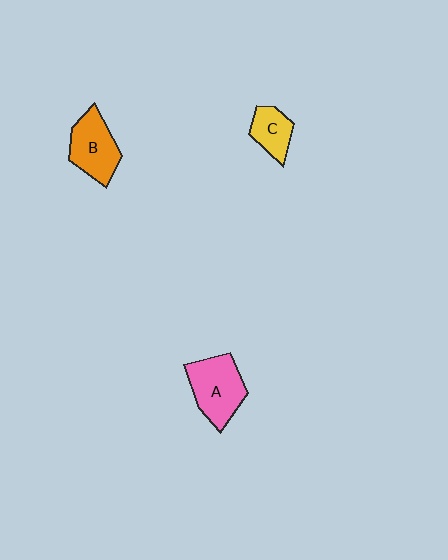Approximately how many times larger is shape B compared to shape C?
Approximately 1.6 times.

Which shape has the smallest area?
Shape C (yellow).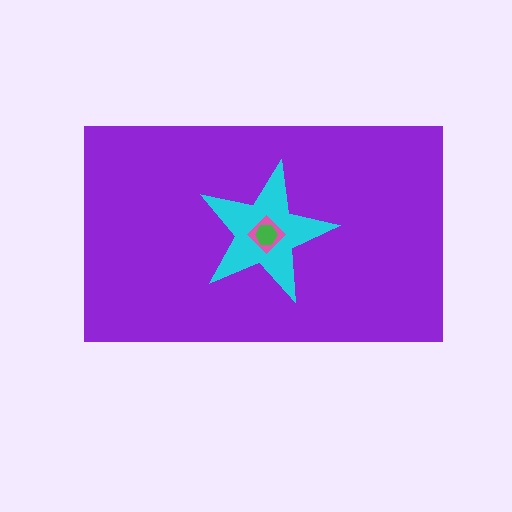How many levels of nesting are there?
4.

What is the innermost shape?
The green hexagon.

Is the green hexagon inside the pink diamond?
Yes.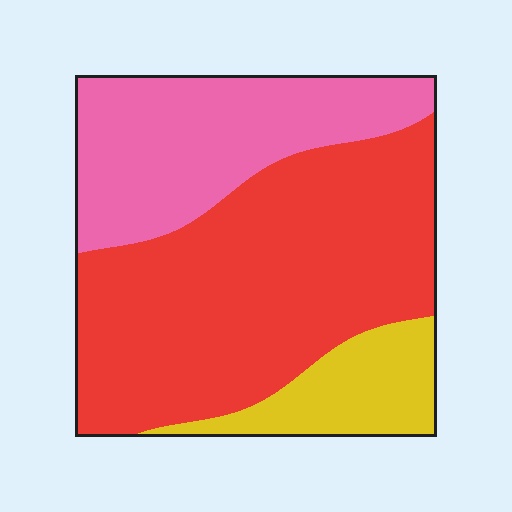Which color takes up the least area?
Yellow, at roughly 15%.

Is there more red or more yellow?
Red.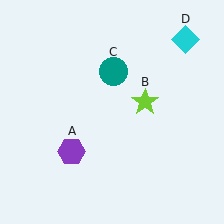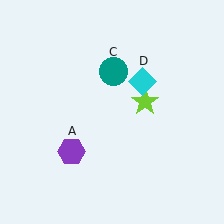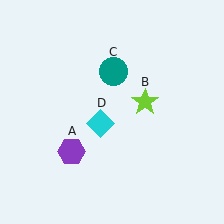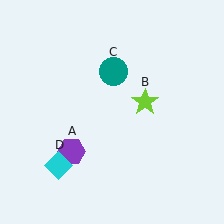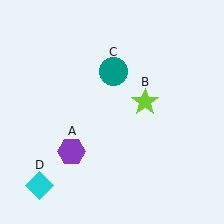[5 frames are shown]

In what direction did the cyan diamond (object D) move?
The cyan diamond (object D) moved down and to the left.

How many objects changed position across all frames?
1 object changed position: cyan diamond (object D).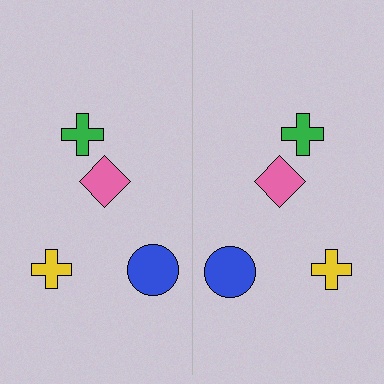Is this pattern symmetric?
Yes, this pattern has bilateral (reflection) symmetry.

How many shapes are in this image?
There are 8 shapes in this image.